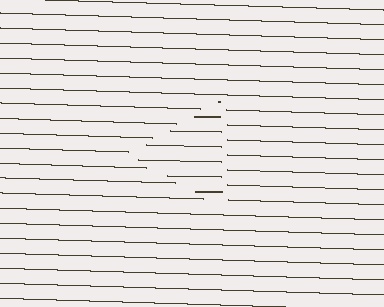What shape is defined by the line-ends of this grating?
An illusory triangle. The interior of the shape contains the same grating, shifted by half a period — the contour is defined by the phase discontinuity where line-ends from the inner and outer gratings abut.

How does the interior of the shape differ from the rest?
The interior of the shape contains the same grating, shifted by half a period — the contour is defined by the phase discontinuity where line-ends from the inner and outer gratings abut.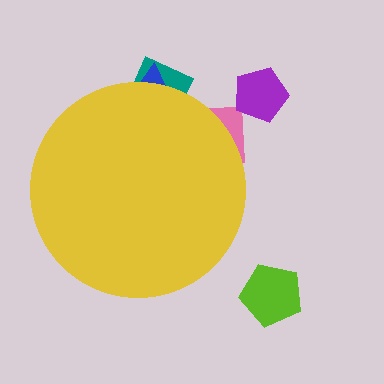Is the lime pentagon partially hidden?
No, the lime pentagon is fully visible.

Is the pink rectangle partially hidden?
Yes, the pink rectangle is partially hidden behind the yellow circle.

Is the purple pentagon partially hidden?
No, the purple pentagon is fully visible.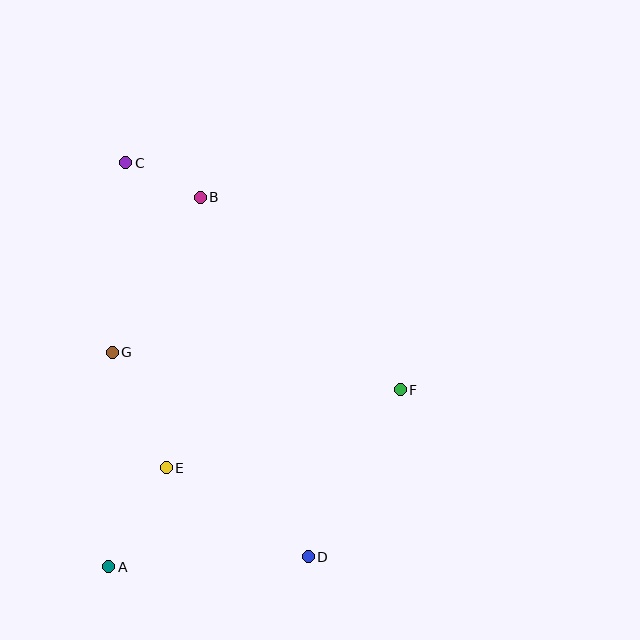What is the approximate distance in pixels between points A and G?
The distance between A and G is approximately 214 pixels.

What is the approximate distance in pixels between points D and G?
The distance between D and G is approximately 283 pixels.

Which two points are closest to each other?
Points B and C are closest to each other.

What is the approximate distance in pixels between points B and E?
The distance between B and E is approximately 273 pixels.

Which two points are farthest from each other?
Points C and D are farthest from each other.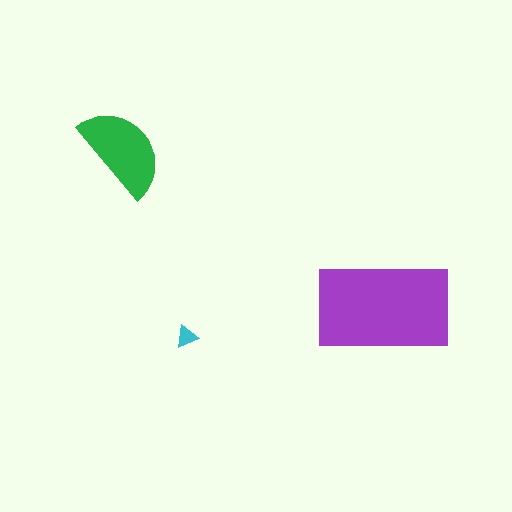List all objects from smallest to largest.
The cyan triangle, the green semicircle, the purple rectangle.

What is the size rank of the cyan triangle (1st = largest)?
3rd.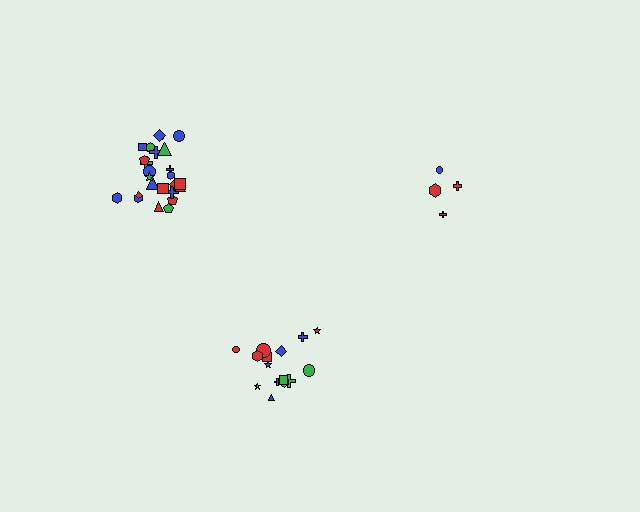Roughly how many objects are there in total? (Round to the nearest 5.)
Roughly 45 objects in total.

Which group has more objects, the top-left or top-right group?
The top-left group.